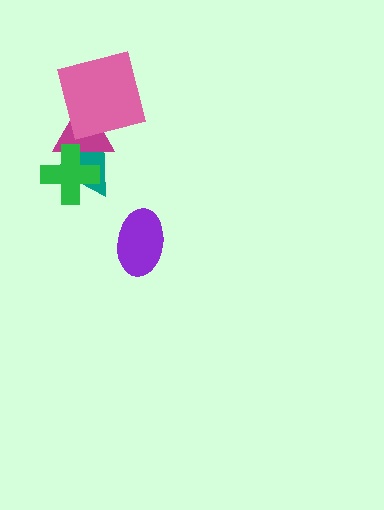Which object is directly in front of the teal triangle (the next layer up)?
The magenta triangle is directly in front of the teal triangle.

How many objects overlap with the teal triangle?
2 objects overlap with the teal triangle.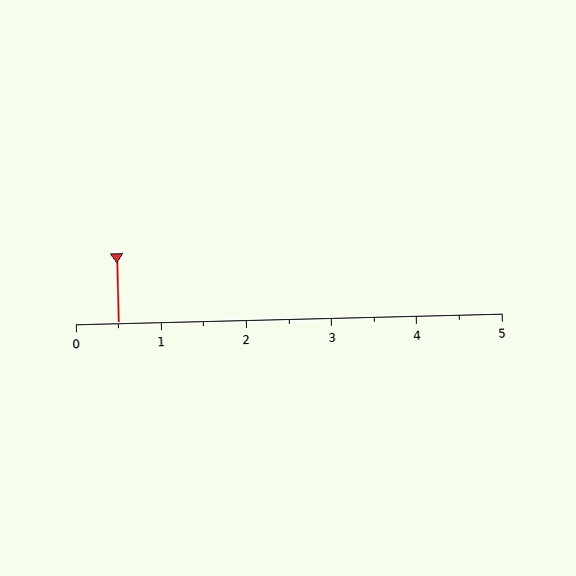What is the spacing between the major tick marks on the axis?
The major ticks are spaced 1 apart.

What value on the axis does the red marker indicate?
The marker indicates approximately 0.5.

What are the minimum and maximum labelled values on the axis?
The axis runs from 0 to 5.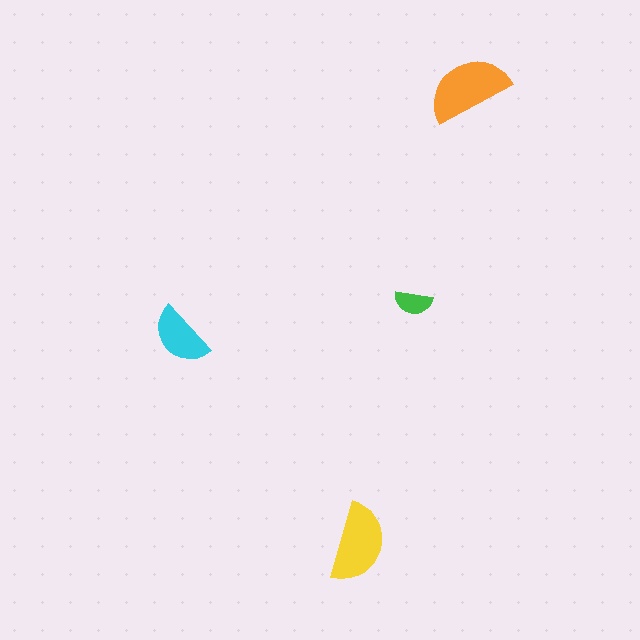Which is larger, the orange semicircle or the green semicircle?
The orange one.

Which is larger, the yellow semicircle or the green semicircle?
The yellow one.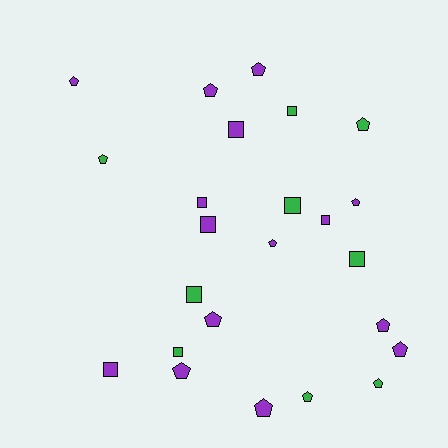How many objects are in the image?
There are 24 objects.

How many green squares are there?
There are 5 green squares.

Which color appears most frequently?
Purple, with 15 objects.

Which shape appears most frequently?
Pentagon, with 14 objects.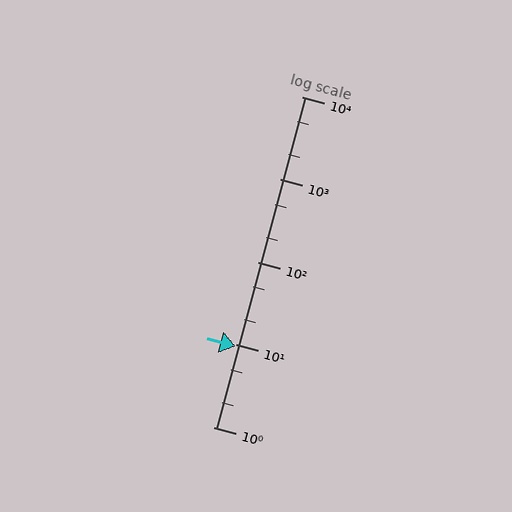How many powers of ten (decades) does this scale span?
The scale spans 4 decades, from 1 to 10000.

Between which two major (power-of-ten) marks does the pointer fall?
The pointer is between 1 and 10.